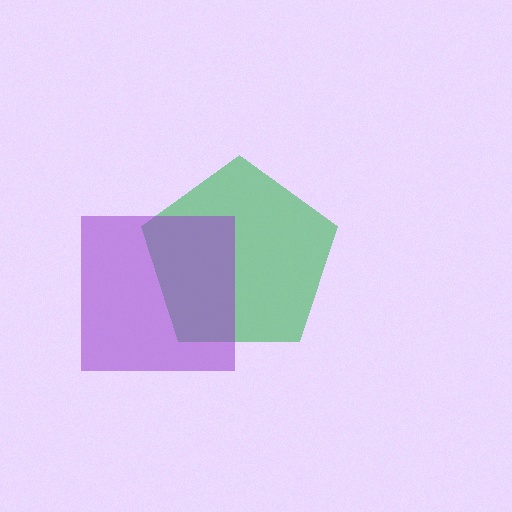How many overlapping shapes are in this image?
There are 2 overlapping shapes in the image.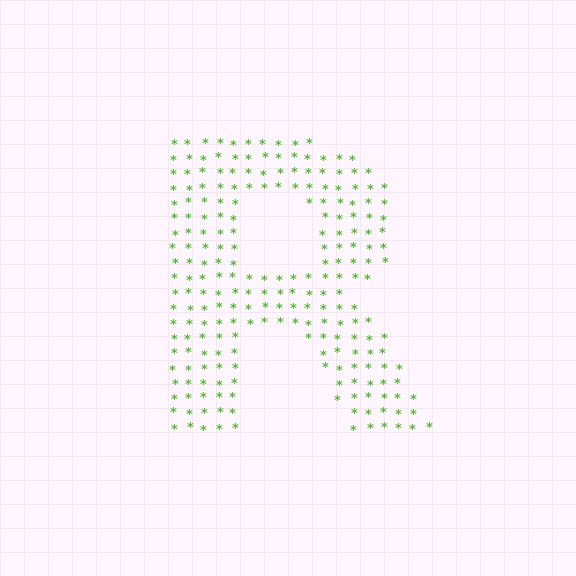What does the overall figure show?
The overall figure shows the letter R.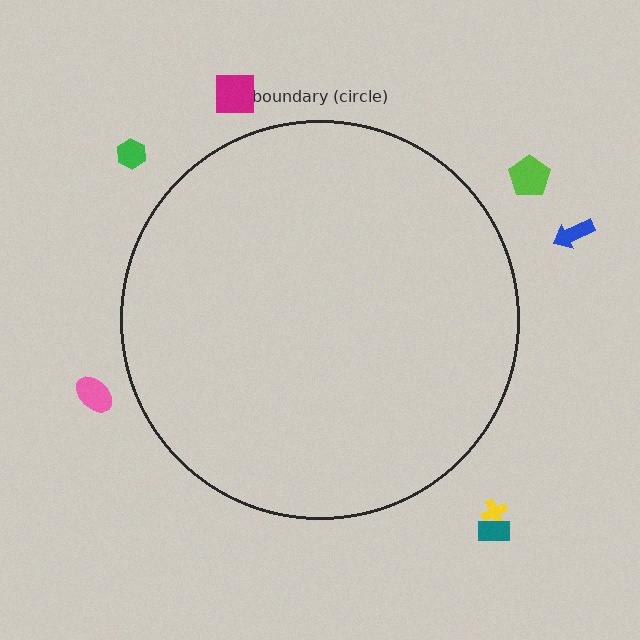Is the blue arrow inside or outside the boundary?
Outside.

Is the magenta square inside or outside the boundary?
Outside.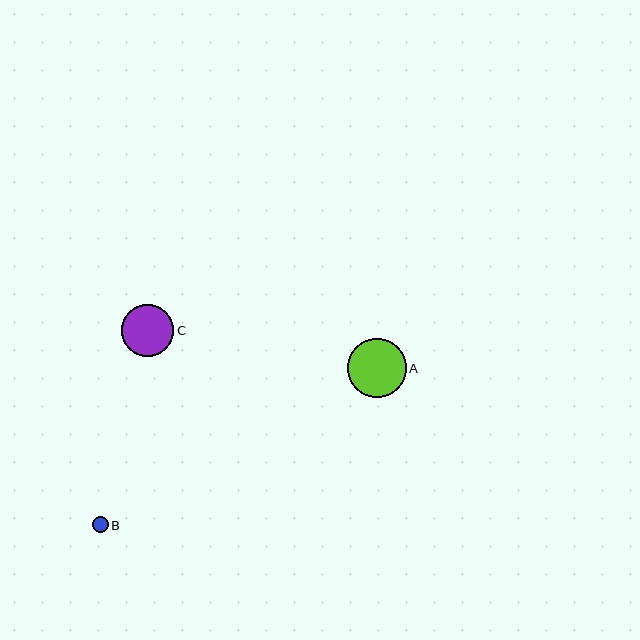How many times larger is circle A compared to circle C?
Circle A is approximately 1.1 times the size of circle C.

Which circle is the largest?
Circle A is the largest with a size of approximately 59 pixels.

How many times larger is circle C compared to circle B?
Circle C is approximately 3.3 times the size of circle B.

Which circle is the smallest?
Circle B is the smallest with a size of approximately 16 pixels.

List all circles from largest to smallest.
From largest to smallest: A, C, B.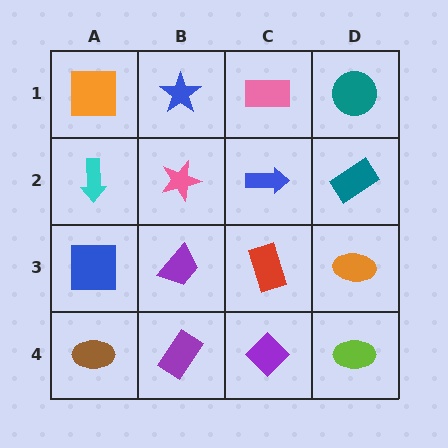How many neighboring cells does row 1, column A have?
2.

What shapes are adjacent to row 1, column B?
A pink star (row 2, column B), an orange square (row 1, column A), a pink rectangle (row 1, column C).